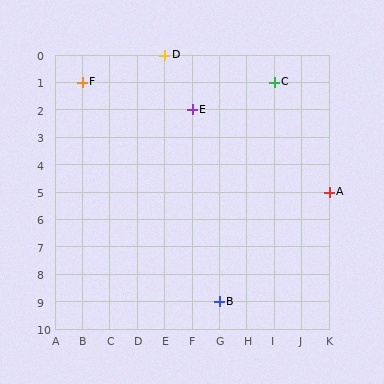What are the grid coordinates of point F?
Point F is at grid coordinates (B, 1).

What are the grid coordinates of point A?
Point A is at grid coordinates (K, 5).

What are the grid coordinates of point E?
Point E is at grid coordinates (F, 2).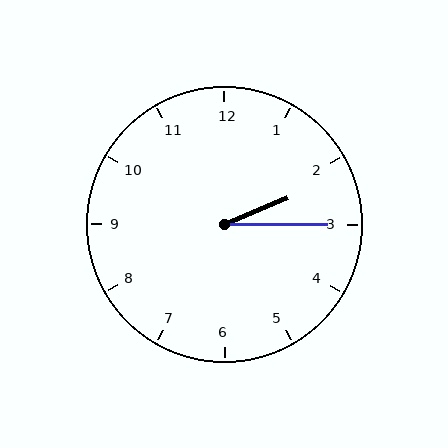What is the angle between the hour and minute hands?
Approximately 22 degrees.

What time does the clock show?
2:15.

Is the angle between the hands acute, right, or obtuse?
It is acute.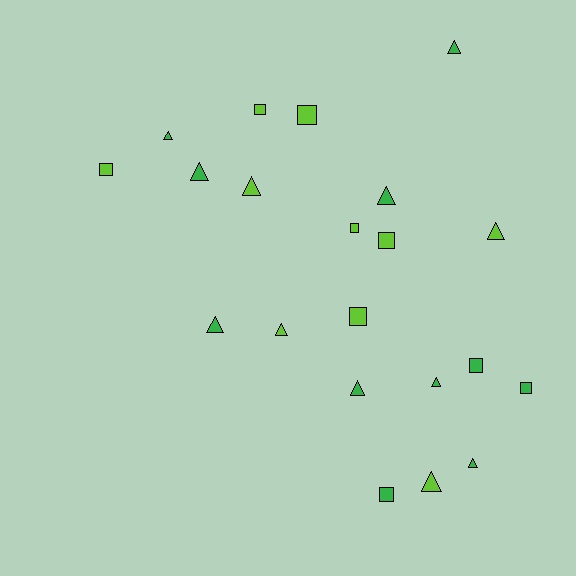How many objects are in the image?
There are 21 objects.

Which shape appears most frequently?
Triangle, with 12 objects.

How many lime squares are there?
There are 6 lime squares.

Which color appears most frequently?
Green, with 11 objects.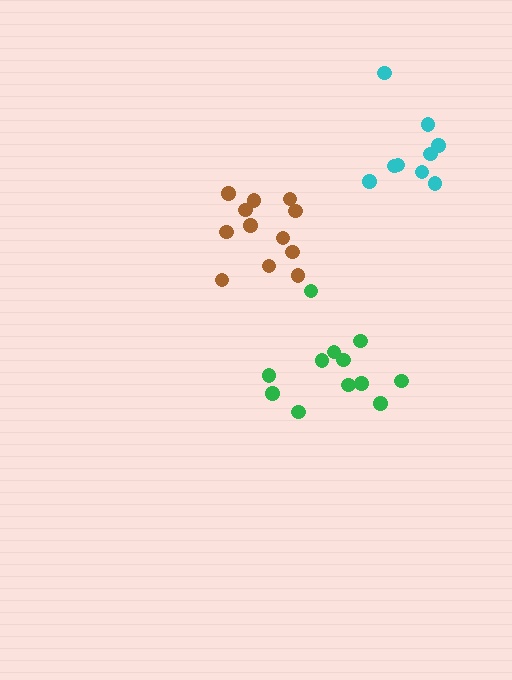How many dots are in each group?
Group 1: 12 dots, Group 2: 9 dots, Group 3: 12 dots (33 total).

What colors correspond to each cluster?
The clusters are colored: brown, cyan, green.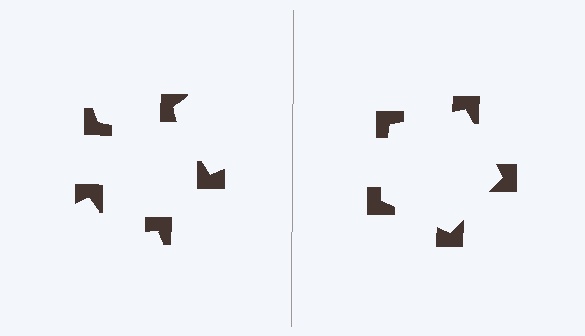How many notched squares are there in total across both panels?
10 — 5 on each side.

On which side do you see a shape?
An illusory pentagon appears on the right side. On the left side the wedge cuts are rotated, so no coherent shape forms.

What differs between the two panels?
The notched squares are positioned identically on both sides; only the wedge orientations differ. On the right they align to a pentagon; on the left they are misaligned.